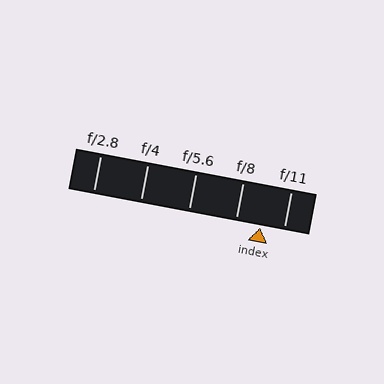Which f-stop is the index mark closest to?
The index mark is closest to f/11.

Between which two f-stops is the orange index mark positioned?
The index mark is between f/8 and f/11.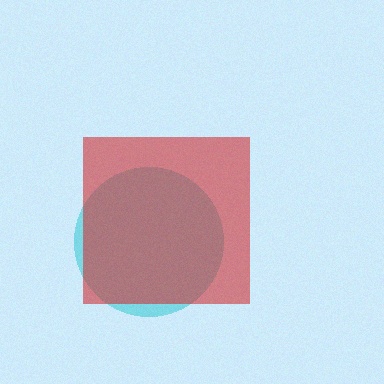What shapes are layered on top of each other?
The layered shapes are: a cyan circle, a red square.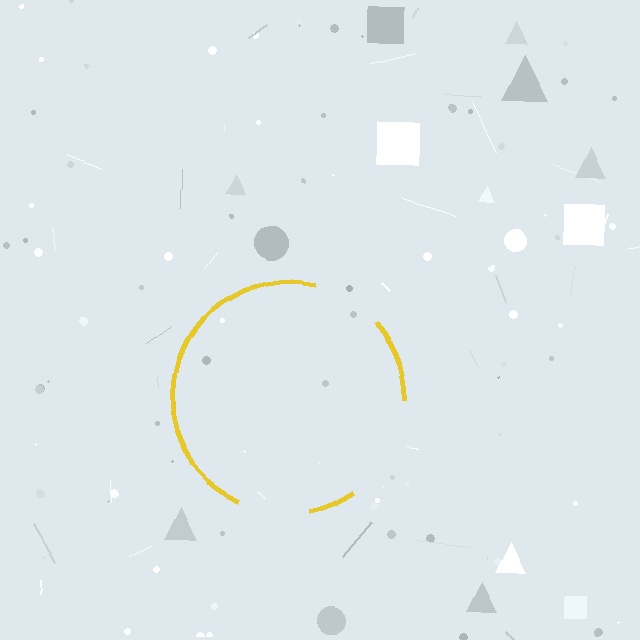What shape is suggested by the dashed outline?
The dashed outline suggests a circle.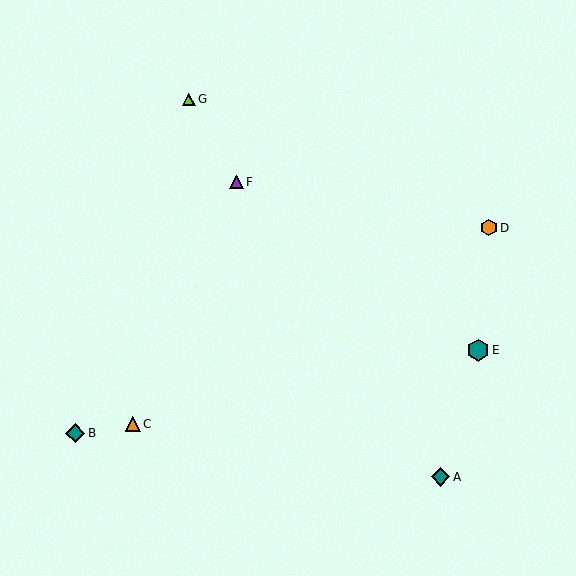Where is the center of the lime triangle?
The center of the lime triangle is at (189, 99).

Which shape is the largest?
The teal hexagon (labeled E) is the largest.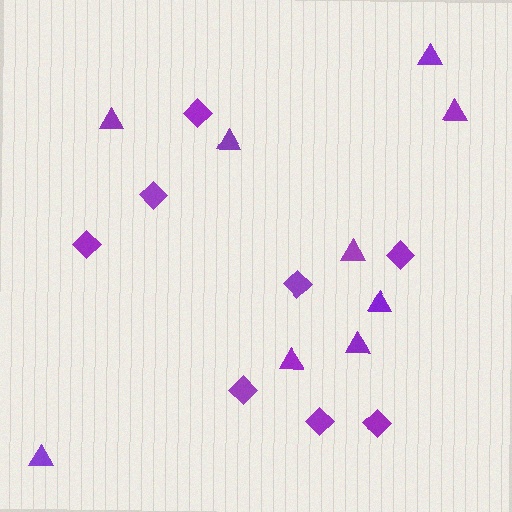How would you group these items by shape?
There are 2 groups: one group of triangles (9) and one group of diamonds (8).